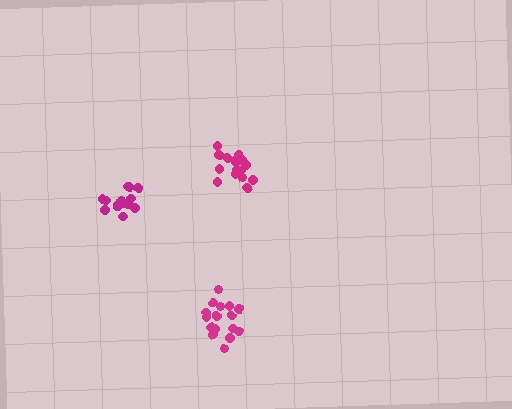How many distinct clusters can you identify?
There are 3 distinct clusters.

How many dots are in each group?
Group 1: 18 dots, Group 2: 14 dots, Group 3: 17 dots (49 total).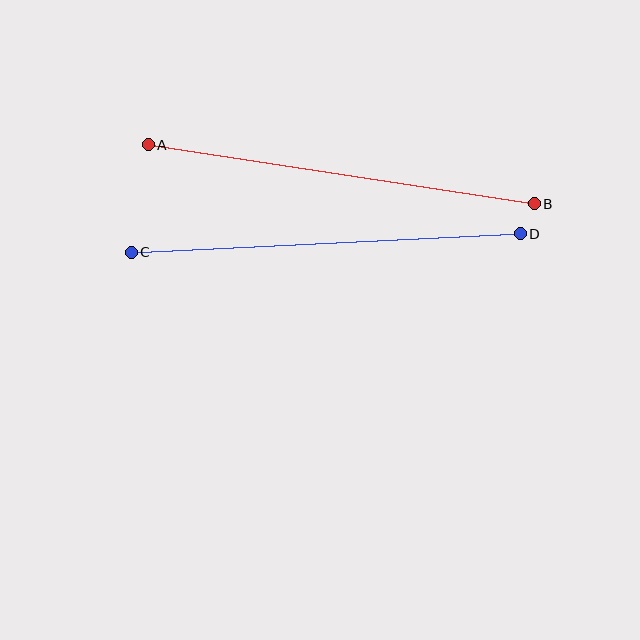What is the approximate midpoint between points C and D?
The midpoint is at approximately (326, 243) pixels.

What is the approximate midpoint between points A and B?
The midpoint is at approximately (341, 174) pixels.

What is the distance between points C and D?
The distance is approximately 390 pixels.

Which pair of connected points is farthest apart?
Points A and B are farthest apart.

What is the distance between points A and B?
The distance is approximately 390 pixels.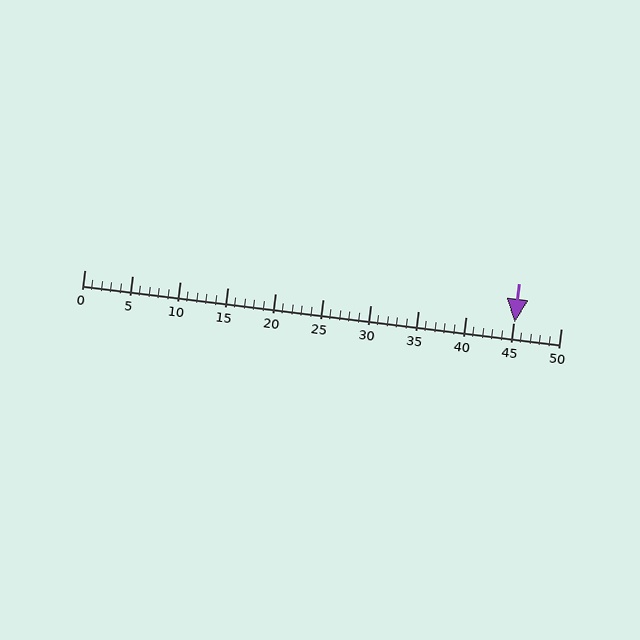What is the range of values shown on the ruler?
The ruler shows values from 0 to 50.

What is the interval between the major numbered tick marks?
The major tick marks are spaced 5 units apart.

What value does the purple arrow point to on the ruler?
The purple arrow points to approximately 45.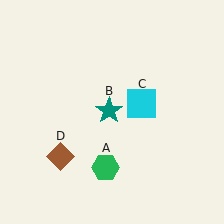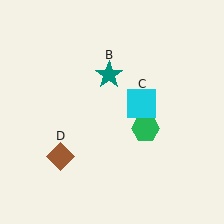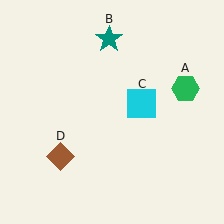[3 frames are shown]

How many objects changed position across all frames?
2 objects changed position: green hexagon (object A), teal star (object B).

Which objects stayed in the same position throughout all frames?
Cyan square (object C) and brown diamond (object D) remained stationary.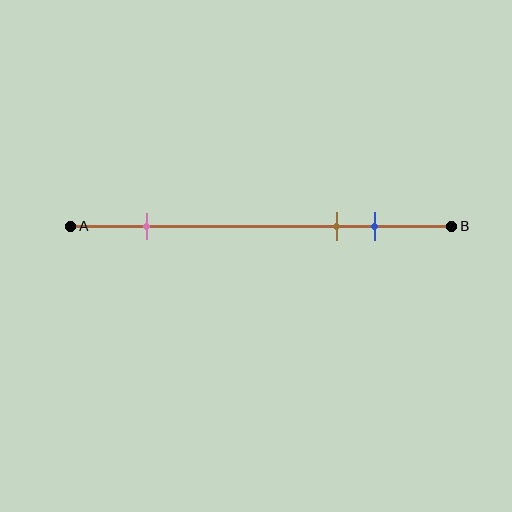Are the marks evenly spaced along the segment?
No, the marks are not evenly spaced.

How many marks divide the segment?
There are 3 marks dividing the segment.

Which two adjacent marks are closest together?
The brown and blue marks are the closest adjacent pair.